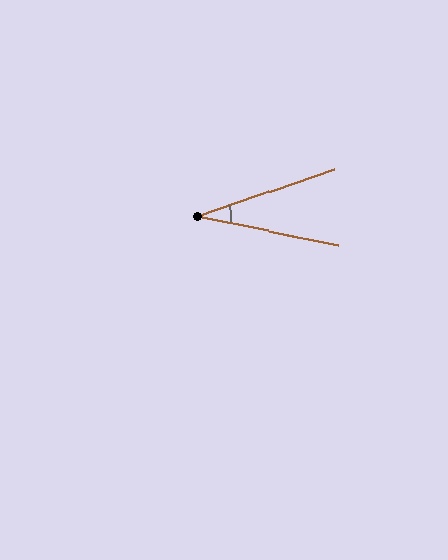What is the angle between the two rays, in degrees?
Approximately 30 degrees.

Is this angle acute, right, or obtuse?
It is acute.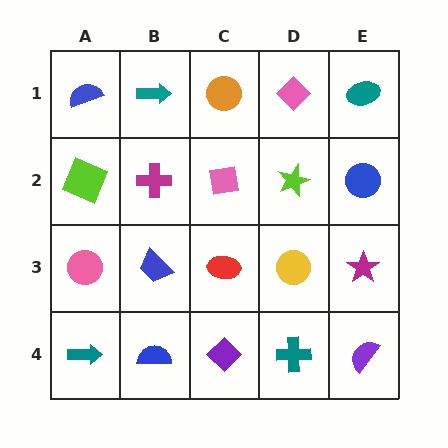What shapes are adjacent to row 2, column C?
An orange circle (row 1, column C), a red ellipse (row 3, column C), a magenta cross (row 2, column B), a lime star (row 2, column D).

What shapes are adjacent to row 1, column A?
A lime square (row 2, column A), a teal arrow (row 1, column B).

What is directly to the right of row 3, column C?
A yellow circle.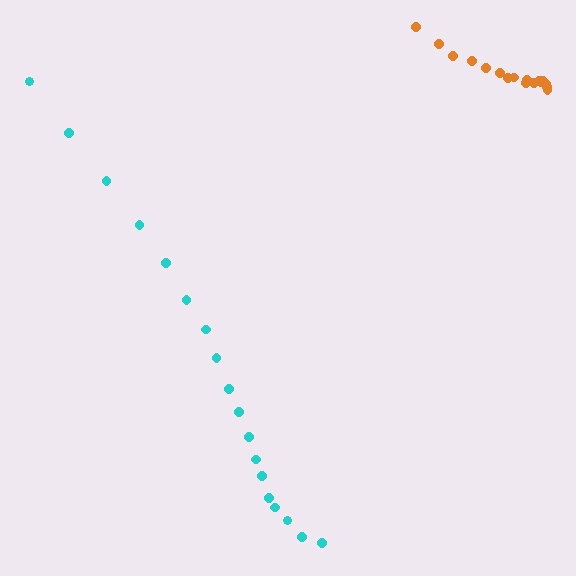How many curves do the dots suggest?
There are 2 distinct paths.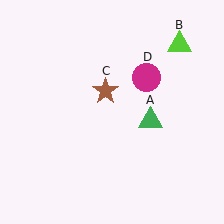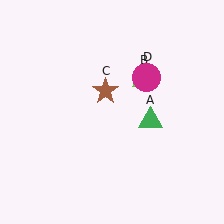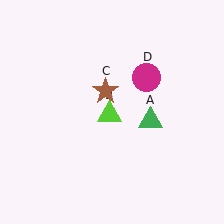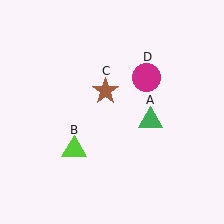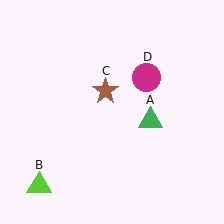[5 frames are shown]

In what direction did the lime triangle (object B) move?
The lime triangle (object B) moved down and to the left.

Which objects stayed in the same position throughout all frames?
Green triangle (object A) and brown star (object C) and magenta circle (object D) remained stationary.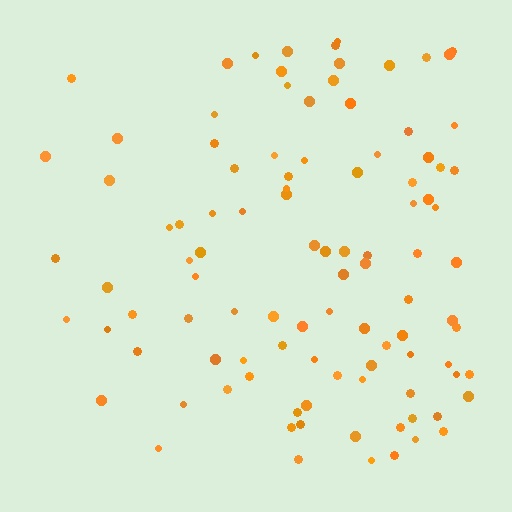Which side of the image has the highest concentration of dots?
The right.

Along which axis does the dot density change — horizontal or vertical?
Horizontal.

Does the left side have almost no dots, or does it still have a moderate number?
Still a moderate number, just noticeably fewer than the right.